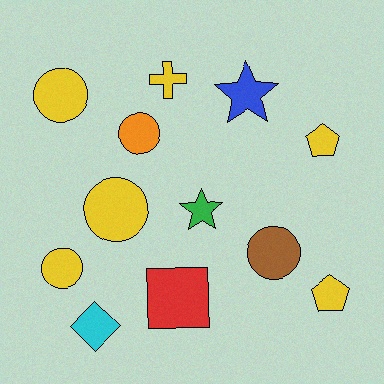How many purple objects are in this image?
There are no purple objects.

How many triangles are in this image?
There are no triangles.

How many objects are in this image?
There are 12 objects.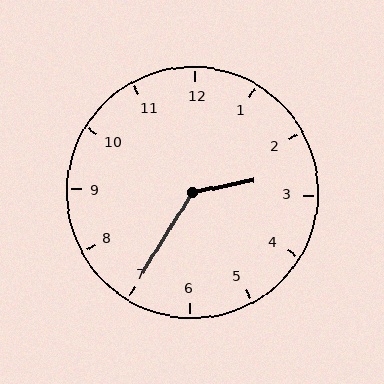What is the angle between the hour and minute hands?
Approximately 132 degrees.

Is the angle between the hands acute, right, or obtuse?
It is obtuse.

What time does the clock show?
2:35.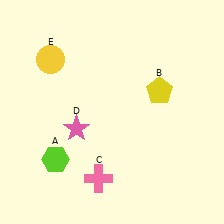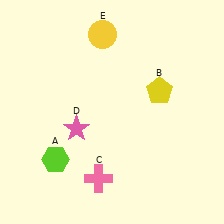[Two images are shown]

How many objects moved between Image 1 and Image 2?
1 object moved between the two images.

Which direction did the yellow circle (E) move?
The yellow circle (E) moved right.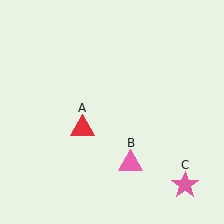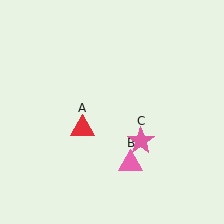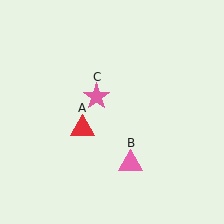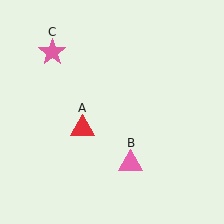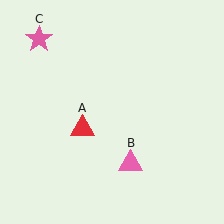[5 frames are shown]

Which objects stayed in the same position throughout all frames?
Red triangle (object A) and pink triangle (object B) remained stationary.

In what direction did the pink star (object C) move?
The pink star (object C) moved up and to the left.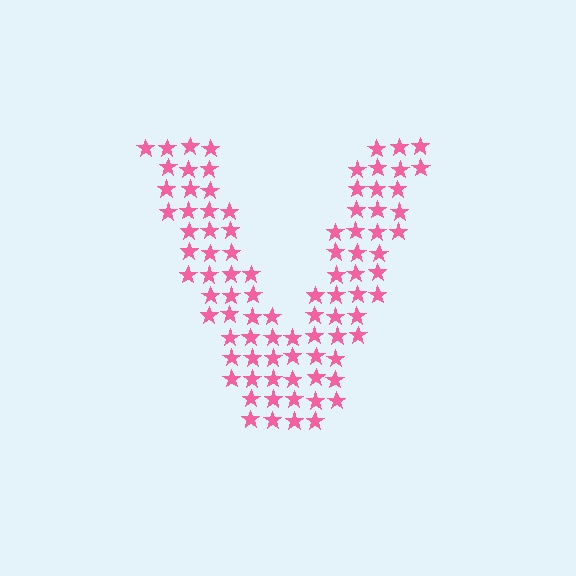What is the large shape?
The large shape is the letter V.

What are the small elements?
The small elements are stars.